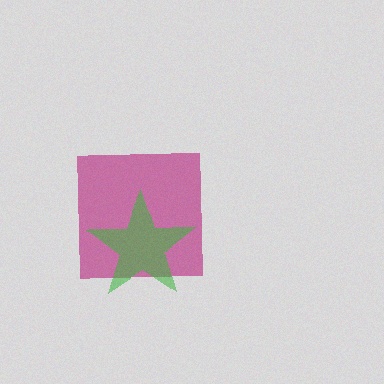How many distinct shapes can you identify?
There are 2 distinct shapes: a magenta square, a green star.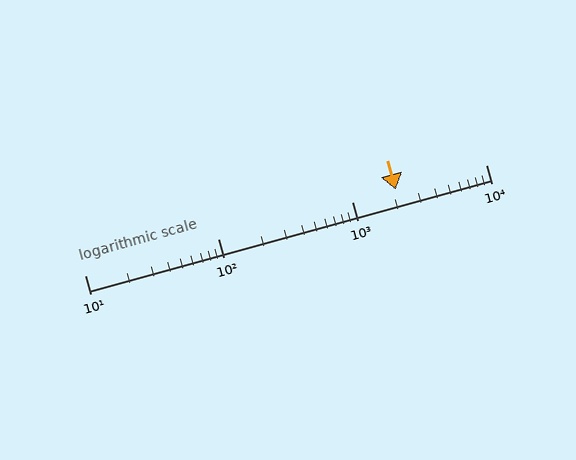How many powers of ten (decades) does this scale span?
The scale spans 3 decades, from 10 to 10000.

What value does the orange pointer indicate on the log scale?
The pointer indicates approximately 2100.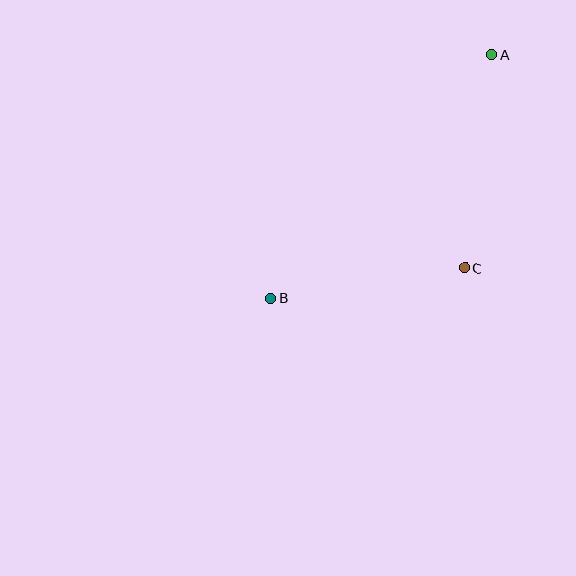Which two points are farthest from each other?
Points A and B are farthest from each other.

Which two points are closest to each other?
Points B and C are closest to each other.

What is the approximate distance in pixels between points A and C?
The distance between A and C is approximately 215 pixels.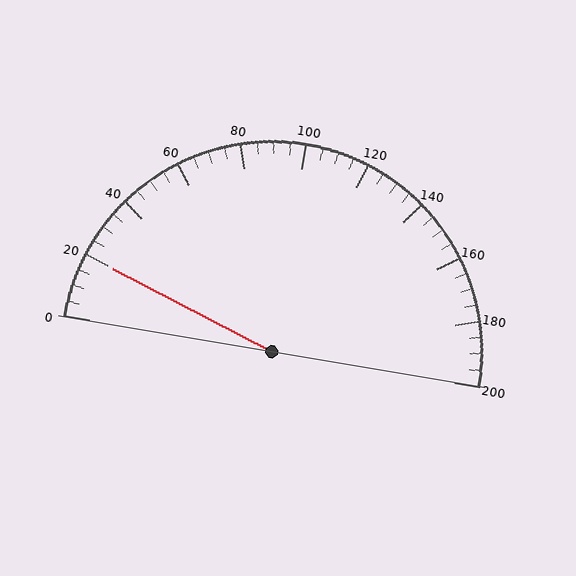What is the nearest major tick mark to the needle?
The nearest major tick mark is 20.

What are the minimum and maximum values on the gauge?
The gauge ranges from 0 to 200.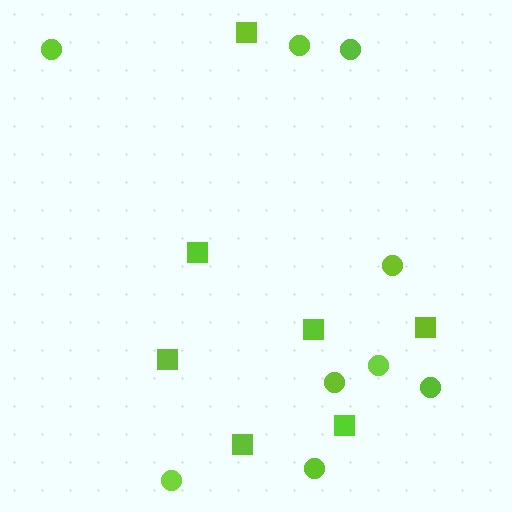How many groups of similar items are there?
There are 2 groups: one group of circles (9) and one group of squares (7).